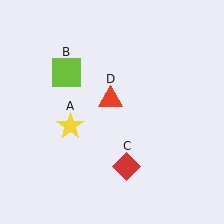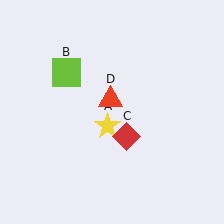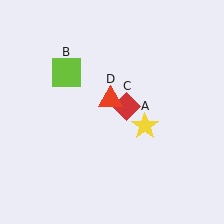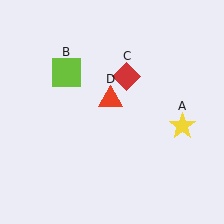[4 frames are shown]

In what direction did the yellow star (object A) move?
The yellow star (object A) moved right.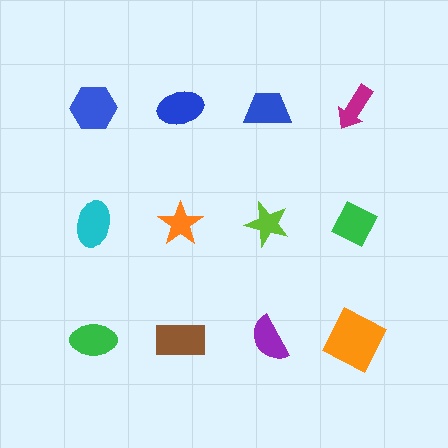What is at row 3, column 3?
A purple semicircle.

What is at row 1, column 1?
A blue hexagon.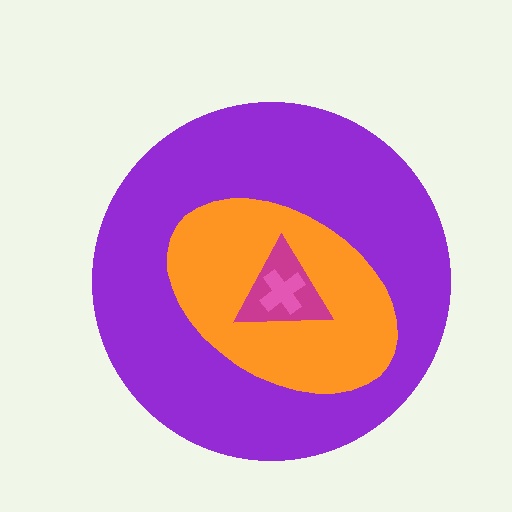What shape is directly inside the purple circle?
The orange ellipse.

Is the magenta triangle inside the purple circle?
Yes.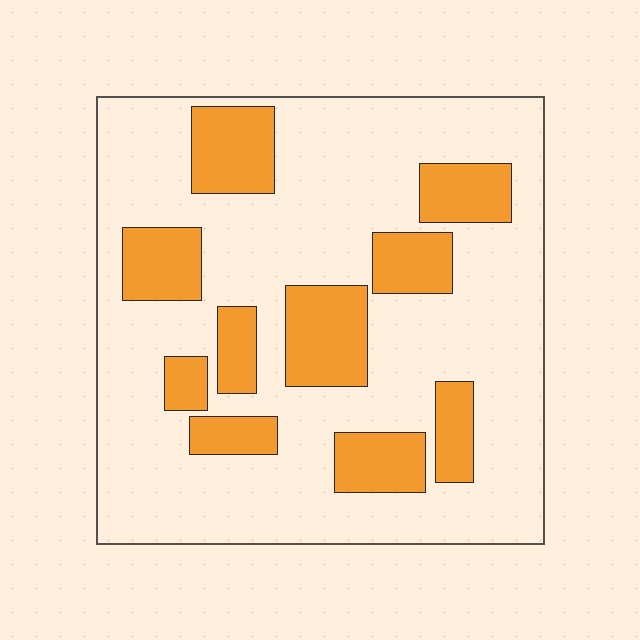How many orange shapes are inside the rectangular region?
10.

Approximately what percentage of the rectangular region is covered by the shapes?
Approximately 25%.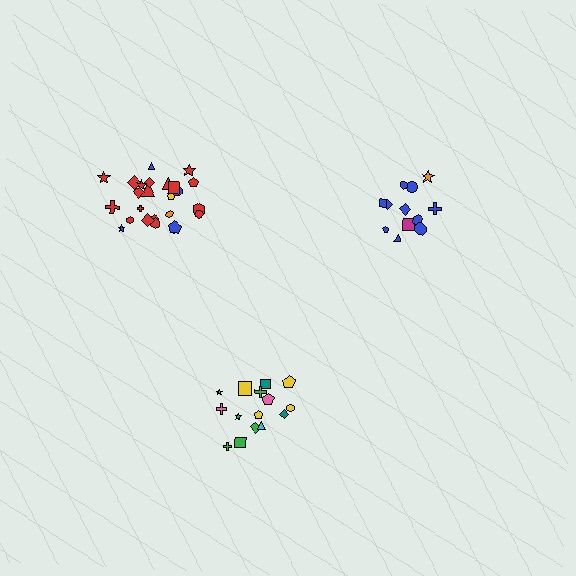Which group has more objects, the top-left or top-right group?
The top-left group.